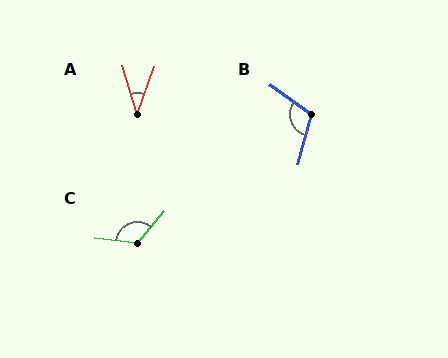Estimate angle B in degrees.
Approximately 111 degrees.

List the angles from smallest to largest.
A (37°), B (111°), C (123°).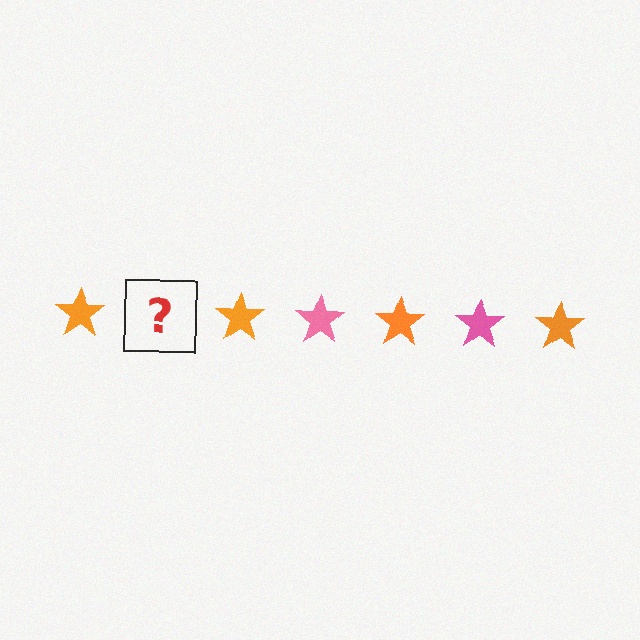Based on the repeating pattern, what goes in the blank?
The blank should be a pink star.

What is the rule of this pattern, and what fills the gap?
The rule is that the pattern cycles through orange, pink stars. The gap should be filled with a pink star.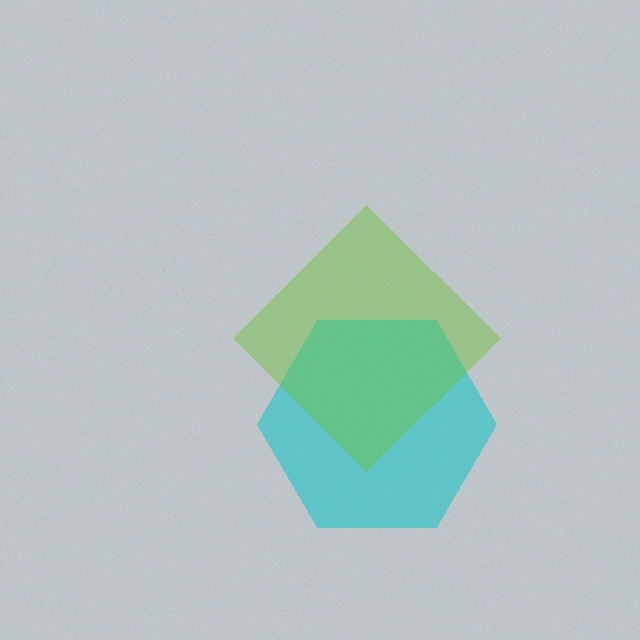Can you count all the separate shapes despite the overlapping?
Yes, there are 2 separate shapes.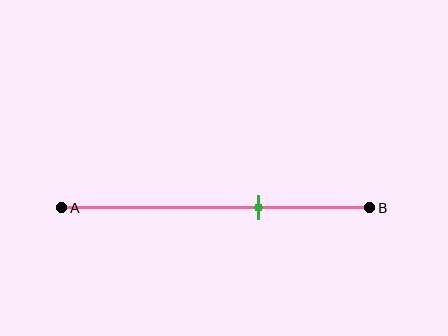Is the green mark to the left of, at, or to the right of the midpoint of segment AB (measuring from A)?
The green mark is to the right of the midpoint of segment AB.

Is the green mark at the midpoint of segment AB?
No, the mark is at about 65% from A, not at the 50% midpoint.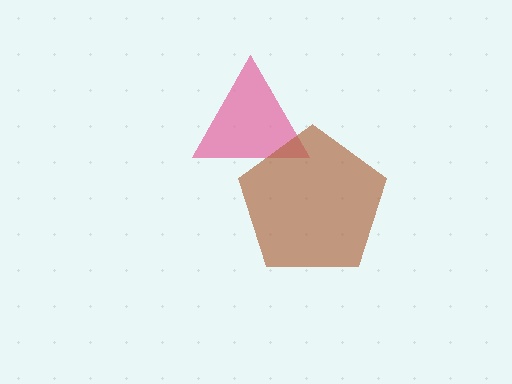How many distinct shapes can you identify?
There are 2 distinct shapes: a pink triangle, a brown pentagon.